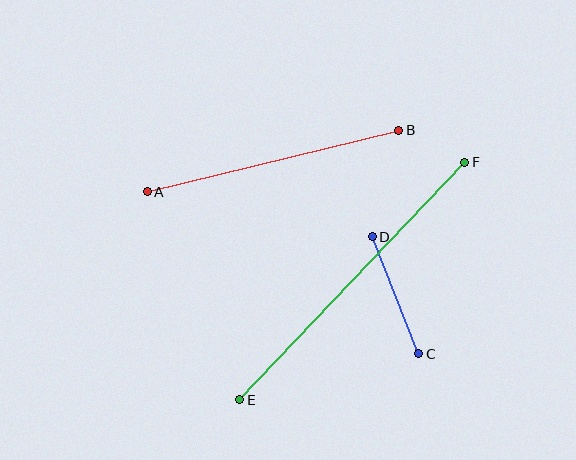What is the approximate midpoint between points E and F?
The midpoint is at approximately (352, 281) pixels.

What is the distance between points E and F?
The distance is approximately 327 pixels.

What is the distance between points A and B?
The distance is approximately 259 pixels.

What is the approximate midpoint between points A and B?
The midpoint is at approximately (273, 161) pixels.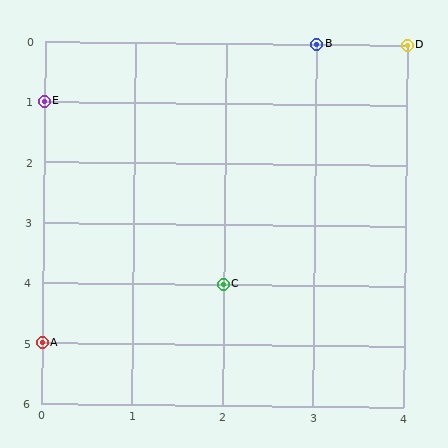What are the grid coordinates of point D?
Point D is at grid coordinates (4, 0).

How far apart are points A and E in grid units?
Points A and E are 4 rows apart.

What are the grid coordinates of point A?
Point A is at grid coordinates (0, 5).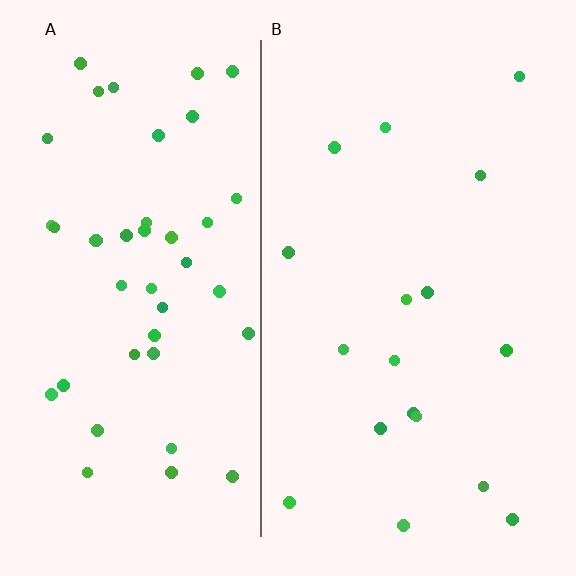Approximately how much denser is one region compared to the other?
Approximately 2.5× — region A over region B.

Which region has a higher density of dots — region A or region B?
A (the left).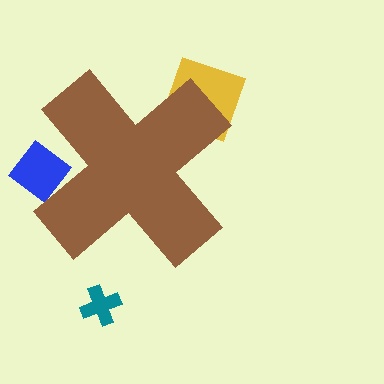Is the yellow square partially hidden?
Yes, the yellow square is partially hidden behind the brown cross.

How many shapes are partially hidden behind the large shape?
2 shapes are partially hidden.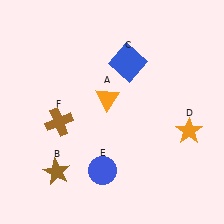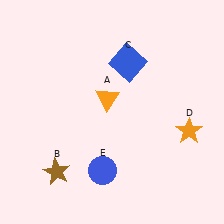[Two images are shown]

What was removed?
The brown cross (F) was removed in Image 2.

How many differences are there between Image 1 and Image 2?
There is 1 difference between the two images.